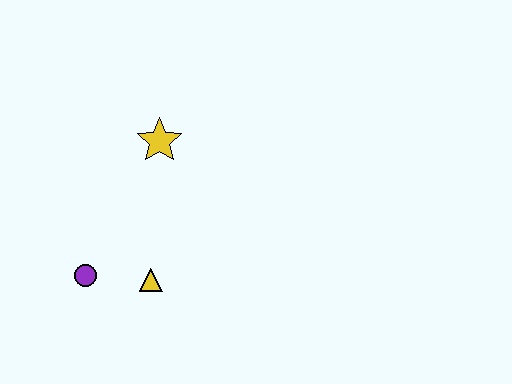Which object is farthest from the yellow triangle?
The yellow star is farthest from the yellow triangle.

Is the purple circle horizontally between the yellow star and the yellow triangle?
No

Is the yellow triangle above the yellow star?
No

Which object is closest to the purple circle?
The yellow triangle is closest to the purple circle.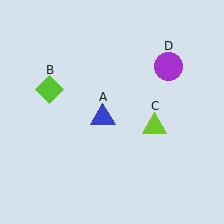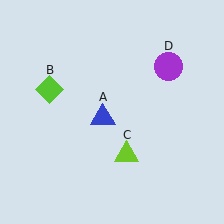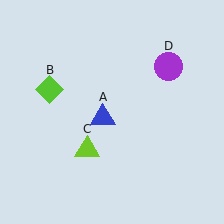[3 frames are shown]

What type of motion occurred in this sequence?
The lime triangle (object C) rotated clockwise around the center of the scene.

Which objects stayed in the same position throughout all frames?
Blue triangle (object A) and lime diamond (object B) and purple circle (object D) remained stationary.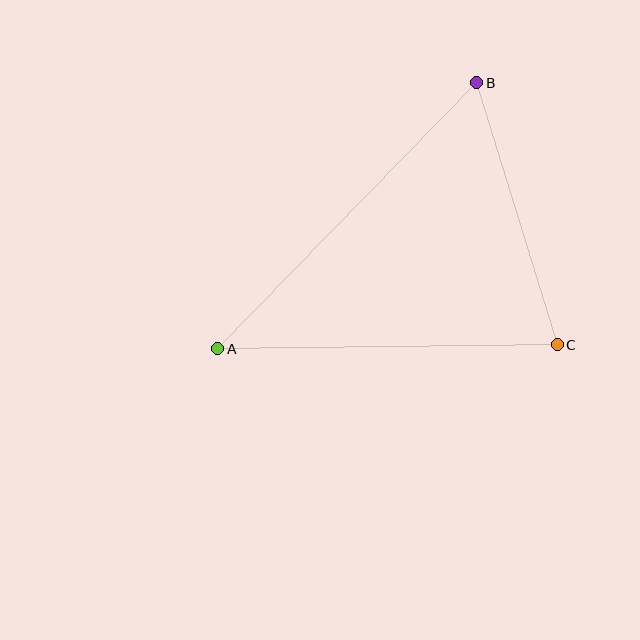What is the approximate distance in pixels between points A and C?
The distance between A and C is approximately 340 pixels.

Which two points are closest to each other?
Points B and C are closest to each other.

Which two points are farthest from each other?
Points A and B are farthest from each other.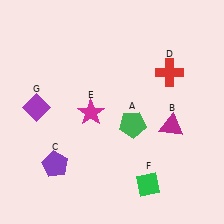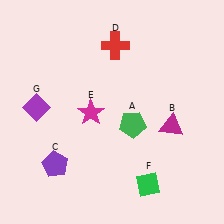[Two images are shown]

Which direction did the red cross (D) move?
The red cross (D) moved left.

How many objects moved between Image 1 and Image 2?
1 object moved between the two images.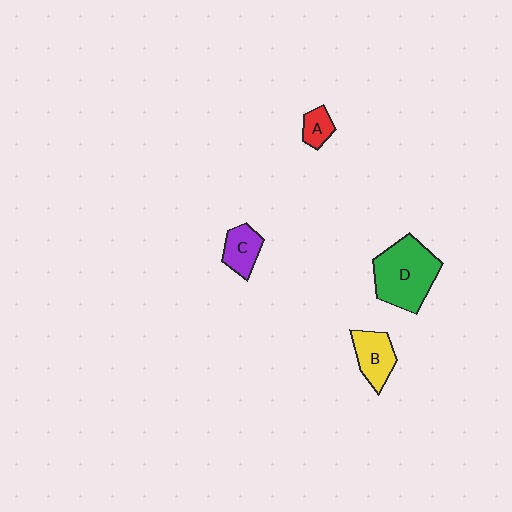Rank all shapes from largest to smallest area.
From largest to smallest: D (green), B (yellow), C (purple), A (red).